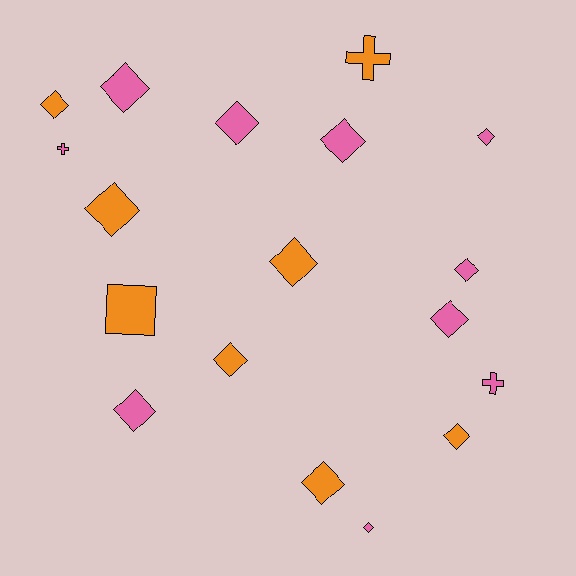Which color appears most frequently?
Pink, with 10 objects.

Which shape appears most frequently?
Diamond, with 14 objects.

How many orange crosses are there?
There is 1 orange cross.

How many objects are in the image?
There are 18 objects.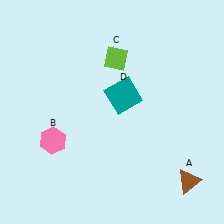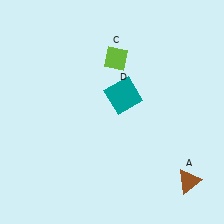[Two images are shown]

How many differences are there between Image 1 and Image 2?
There is 1 difference between the two images.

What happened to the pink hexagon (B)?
The pink hexagon (B) was removed in Image 2. It was in the bottom-left area of Image 1.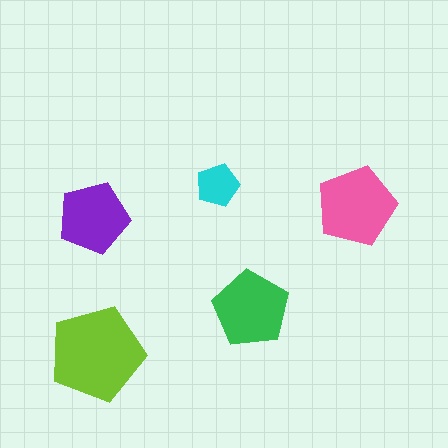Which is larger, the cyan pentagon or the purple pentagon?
The purple one.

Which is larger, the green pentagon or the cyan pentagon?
The green one.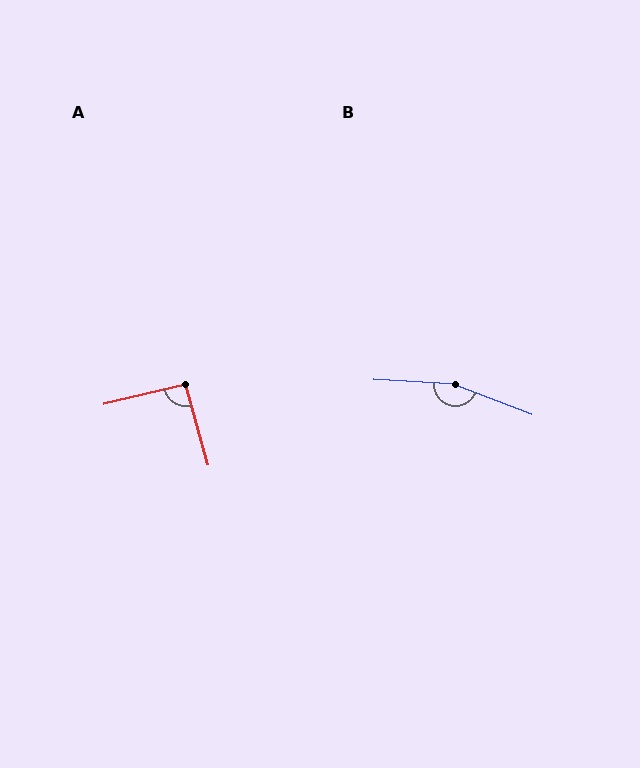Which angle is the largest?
B, at approximately 162 degrees.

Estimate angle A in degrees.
Approximately 92 degrees.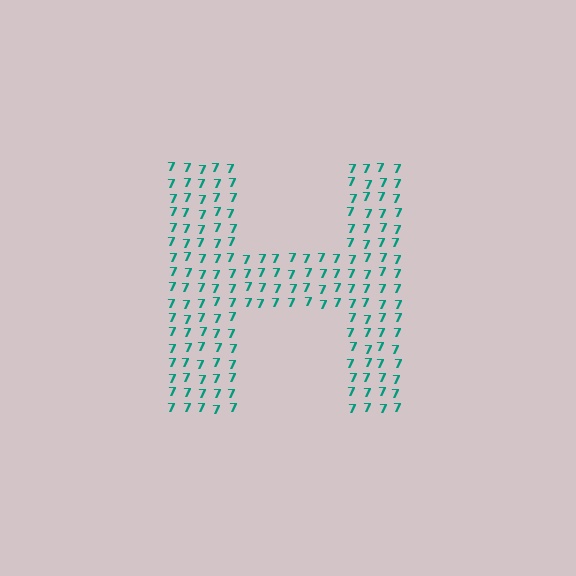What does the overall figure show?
The overall figure shows the letter H.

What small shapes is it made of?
It is made of small digit 7's.